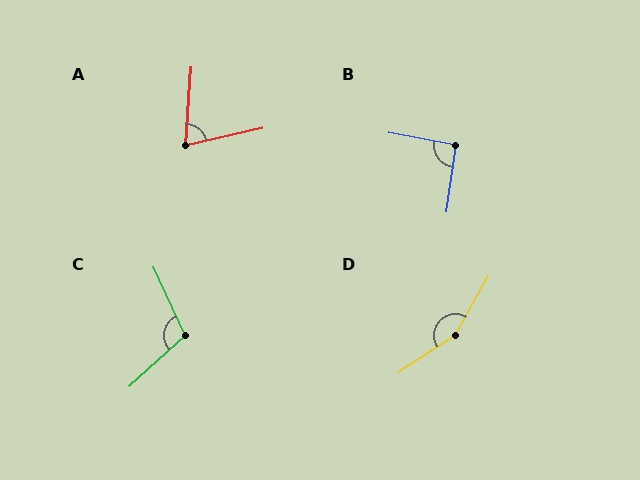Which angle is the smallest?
A, at approximately 73 degrees.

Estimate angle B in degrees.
Approximately 92 degrees.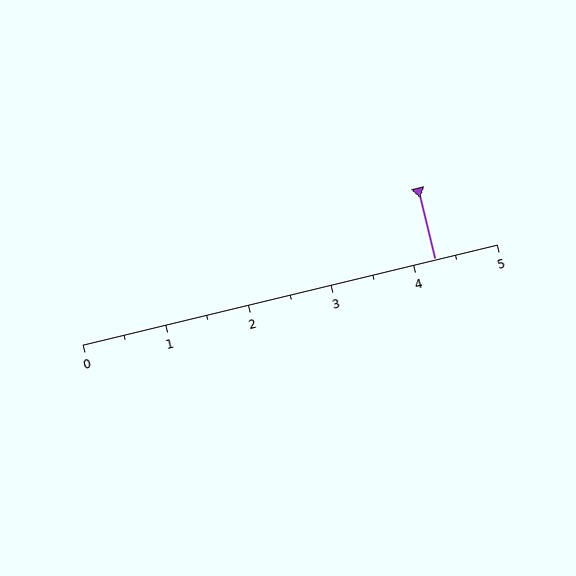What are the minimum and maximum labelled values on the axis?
The axis runs from 0 to 5.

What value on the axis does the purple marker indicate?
The marker indicates approximately 4.2.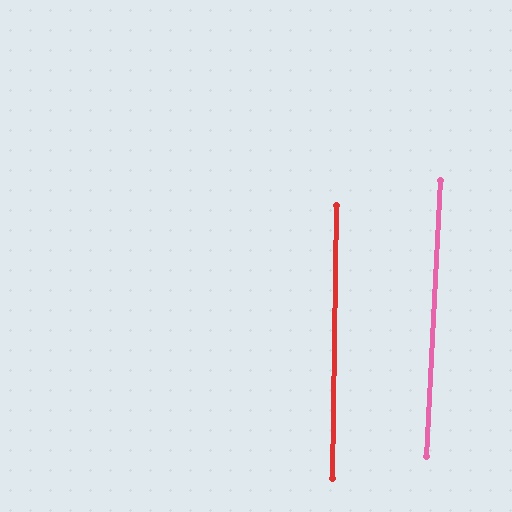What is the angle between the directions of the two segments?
Approximately 2 degrees.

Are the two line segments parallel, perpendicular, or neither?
Parallel — their directions differ by only 1.9°.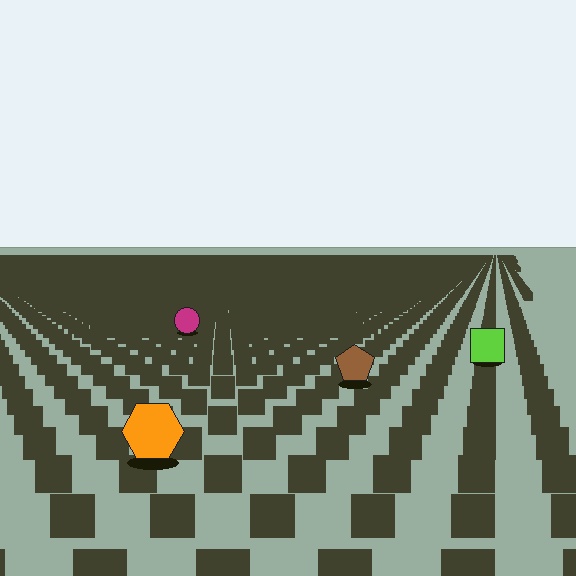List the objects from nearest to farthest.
From nearest to farthest: the orange hexagon, the brown pentagon, the lime square, the magenta circle.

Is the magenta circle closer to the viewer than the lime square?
No. The lime square is closer — you can tell from the texture gradient: the ground texture is coarser near it.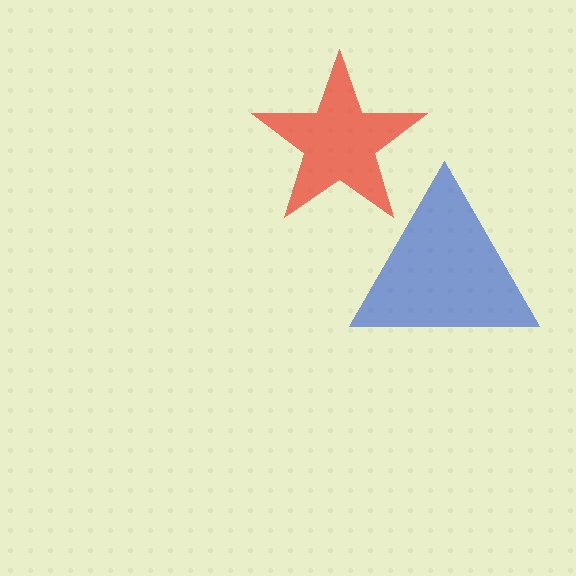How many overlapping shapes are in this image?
There are 2 overlapping shapes in the image.